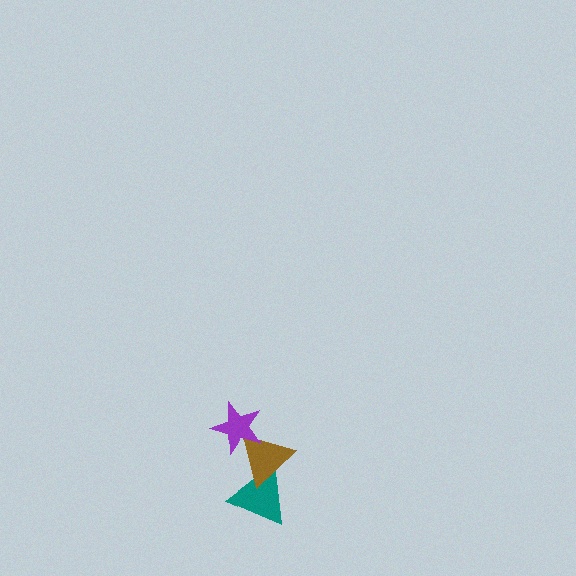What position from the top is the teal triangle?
The teal triangle is 3rd from the top.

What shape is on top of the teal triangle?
The brown triangle is on top of the teal triangle.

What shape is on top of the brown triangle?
The purple star is on top of the brown triangle.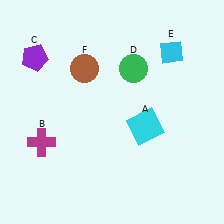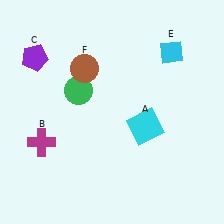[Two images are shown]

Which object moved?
The green circle (D) moved left.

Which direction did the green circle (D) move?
The green circle (D) moved left.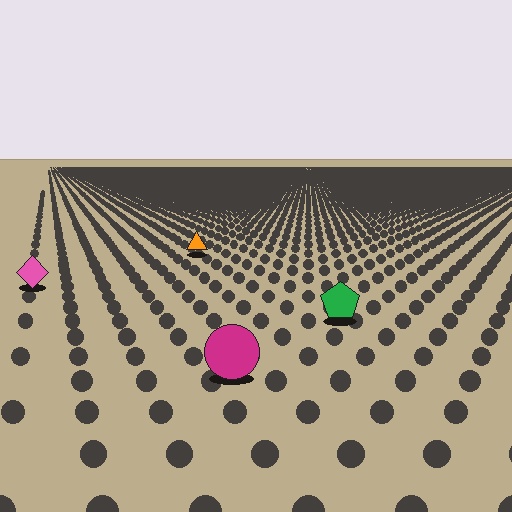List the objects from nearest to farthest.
From nearest to farthest: the magenta circle, the green pentagon, the pink diamond, the orange triangle.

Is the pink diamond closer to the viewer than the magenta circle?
No. The magenta circle is closer — you can tell from the texture gradient: the ground texture is coarser near it.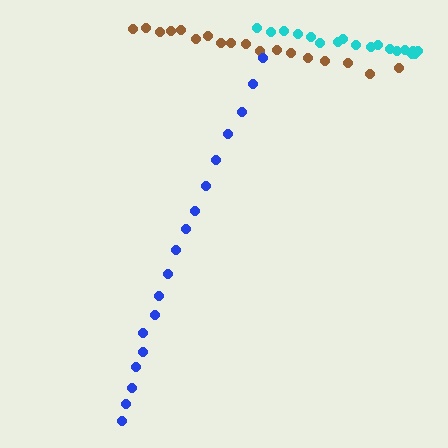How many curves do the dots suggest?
There are 3 distinct paths.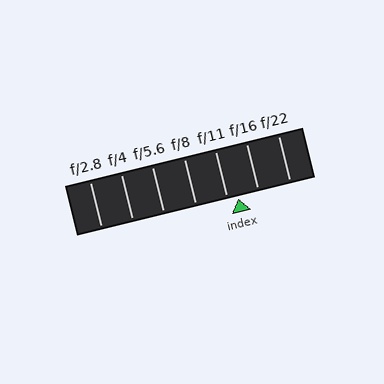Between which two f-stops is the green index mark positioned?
The index mark is between f/11 and f/16.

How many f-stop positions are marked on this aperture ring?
There are 7 f-stop positions marked.